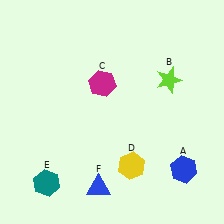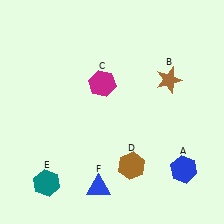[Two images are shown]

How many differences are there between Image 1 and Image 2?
There are 2 differences between the two images.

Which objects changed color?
B changed from lime to brown. D changed from yellow to brown.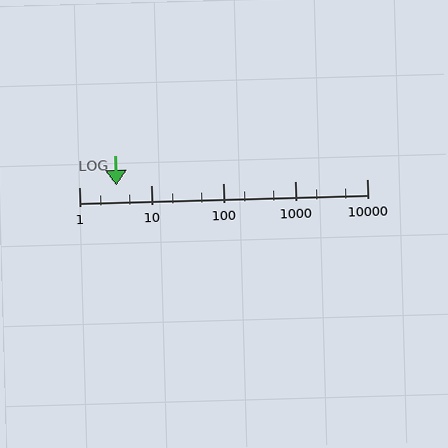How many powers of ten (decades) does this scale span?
The scale spans 4 decades, from 1 to 10000.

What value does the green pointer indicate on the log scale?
The pointer indicates approximately 3.3.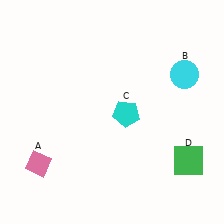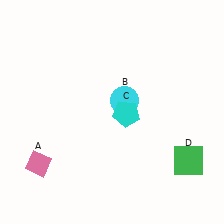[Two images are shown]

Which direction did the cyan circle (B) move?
The cyan circle (B) moved left.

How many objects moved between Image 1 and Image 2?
1 object moved between the two images.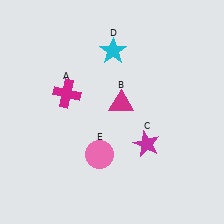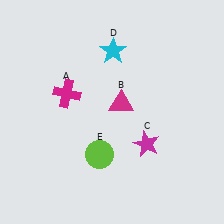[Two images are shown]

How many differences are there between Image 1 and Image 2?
There is 1 difference between the two images.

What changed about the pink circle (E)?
In Image 1, E is pink. In Image 2, it changed to lime.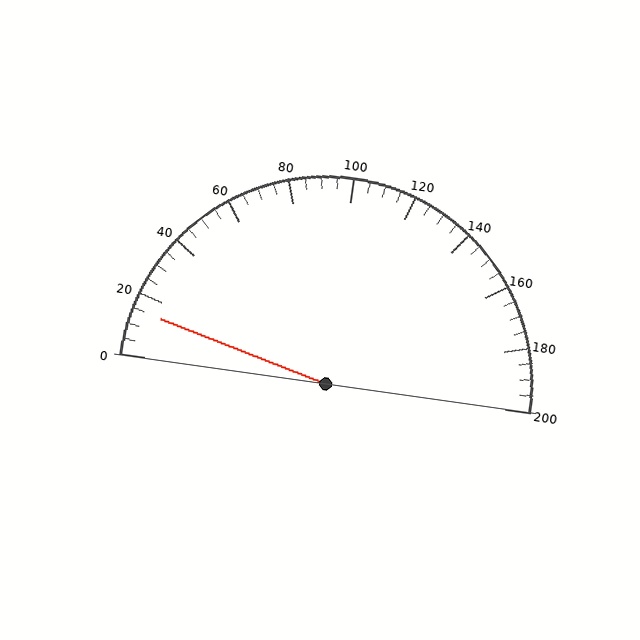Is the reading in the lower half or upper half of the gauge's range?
The reading is in the lower half of the range (0 to 200).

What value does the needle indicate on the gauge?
The needle indicates approximately 15.